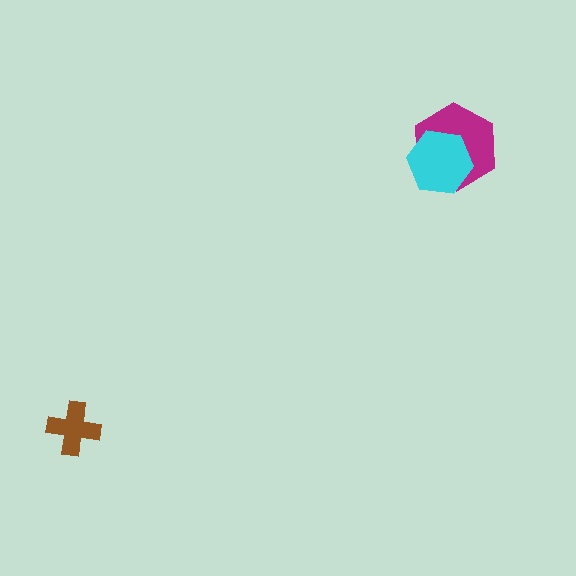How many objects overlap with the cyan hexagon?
1 object overlaps with the cyan hexagon.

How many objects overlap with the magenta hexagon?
1 object overlaps with the magenta hexagon.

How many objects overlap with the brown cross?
0 objects overlap with the brown cross.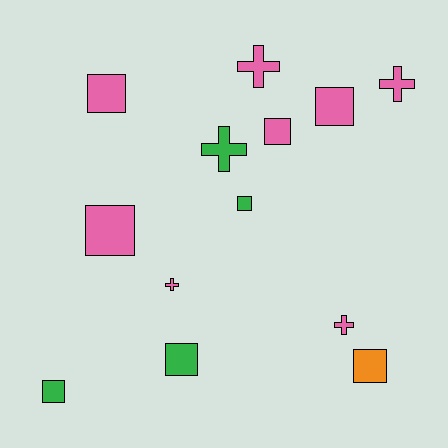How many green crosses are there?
There is 1 green cross.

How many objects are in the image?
There are 13 objects.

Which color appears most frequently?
Pink, with 8 objects.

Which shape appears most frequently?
Square, with 8 objects.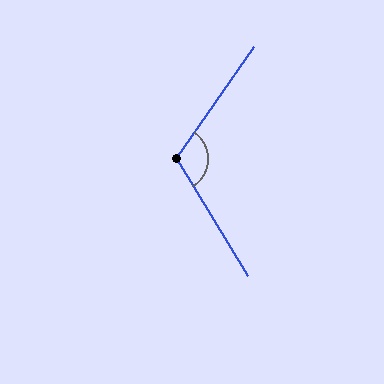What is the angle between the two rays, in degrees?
Approximately 114 degrees.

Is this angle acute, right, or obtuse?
It is obtuse.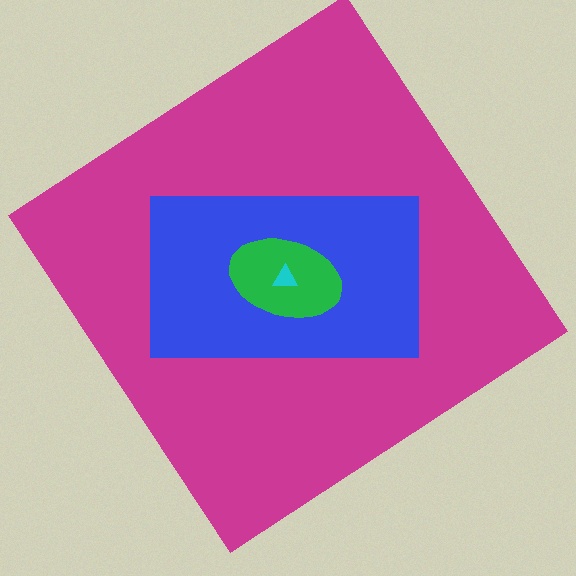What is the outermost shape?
The magenta diamond.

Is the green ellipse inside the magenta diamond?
Yes.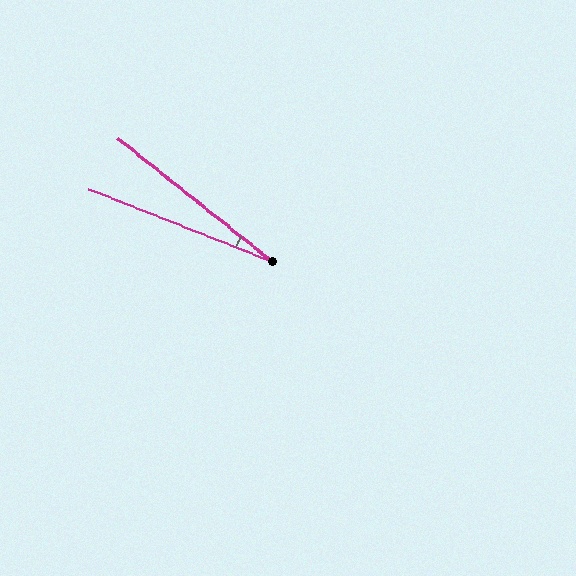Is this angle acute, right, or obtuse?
It is acute.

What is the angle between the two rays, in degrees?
Approximately 17 degrees.